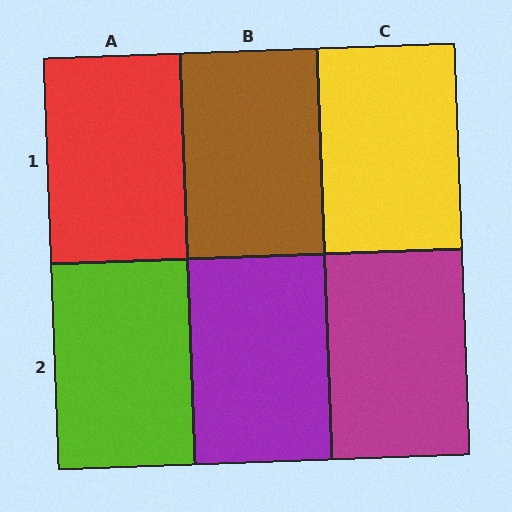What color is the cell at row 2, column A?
Lime.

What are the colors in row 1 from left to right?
Red, brown, yellow.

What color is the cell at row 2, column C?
Magenta.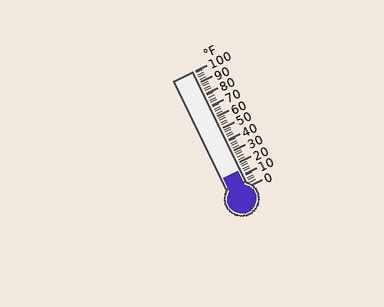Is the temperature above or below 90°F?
The temperature is below 90°F.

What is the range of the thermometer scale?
The thermometer scale ranges from 0°F to 100°F.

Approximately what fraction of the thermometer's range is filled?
The thermometer is filled to approximately 15% of its range.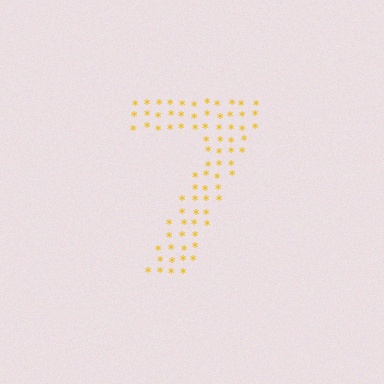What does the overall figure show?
The overall figure shows the digit 7.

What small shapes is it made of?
It is made of small asterisks.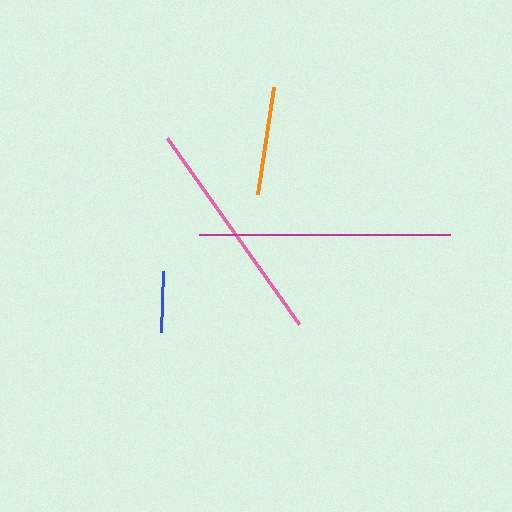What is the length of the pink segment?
The pink segment is approximately 228 pixels long.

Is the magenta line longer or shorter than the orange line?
The magenta line is longer than the orange line.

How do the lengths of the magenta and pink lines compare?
The magenta and pink lines are approximately the same length.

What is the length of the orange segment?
The orange segment is approximately 109 pixels long.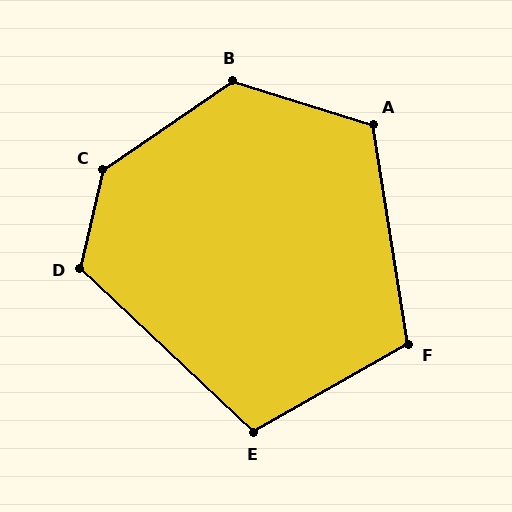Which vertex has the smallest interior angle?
E, at approximately 107 degrees.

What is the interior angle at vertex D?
Approximately 121 degrees (obtuse).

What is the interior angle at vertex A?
Approximately 116 degrees (obtuse).